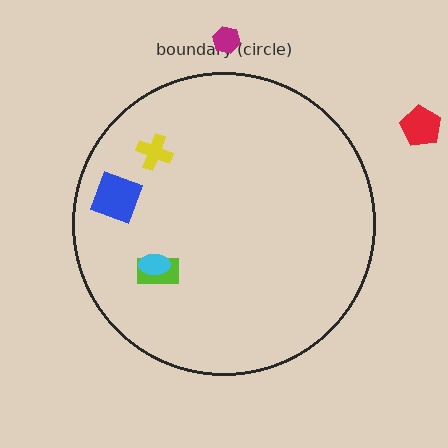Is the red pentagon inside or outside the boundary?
Outside.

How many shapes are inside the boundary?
4 inside, 2 outside.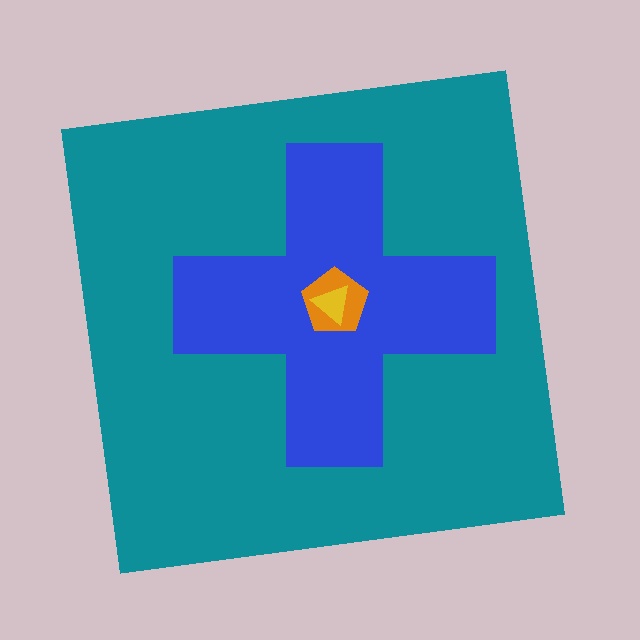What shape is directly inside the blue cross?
The orange pentagon.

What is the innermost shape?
The yellow triangle.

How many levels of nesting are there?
4.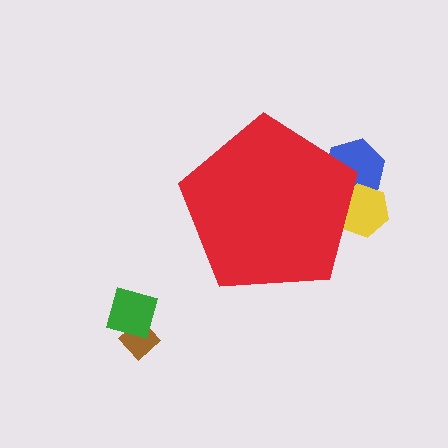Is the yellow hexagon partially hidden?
Yes, the yellow hexagon is partially hidden behind the red pentagon.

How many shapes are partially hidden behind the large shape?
2 shapes are partially hidden.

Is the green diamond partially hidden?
No, the green diamond is fully visible.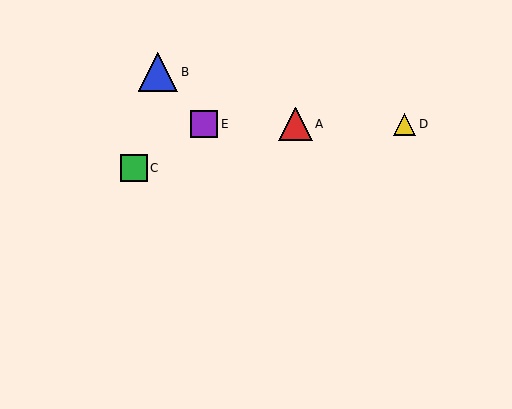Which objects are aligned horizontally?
Objects A, D, E are aligned horizontally.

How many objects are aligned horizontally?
3 objects (A, D, E) are aligned horizontally.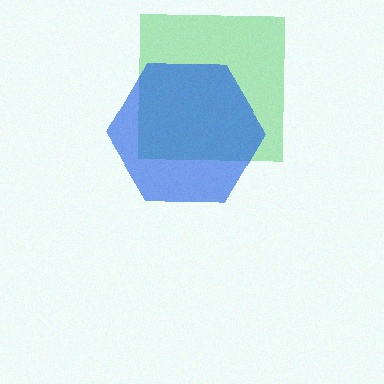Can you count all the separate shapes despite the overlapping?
Yes, there are 2 separate shapes.